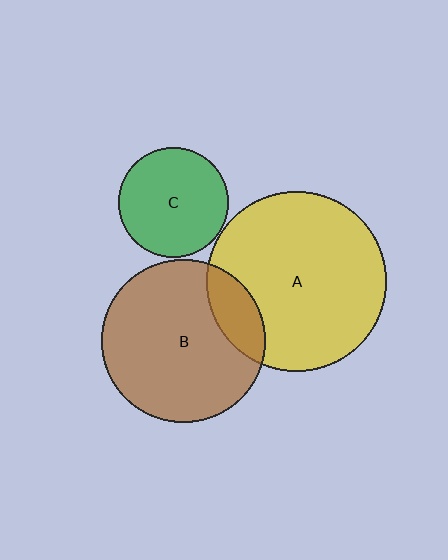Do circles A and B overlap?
Yes.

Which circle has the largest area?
Circle A (yellow).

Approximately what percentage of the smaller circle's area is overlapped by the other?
Approximately 15%.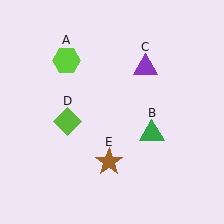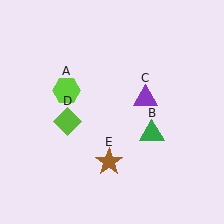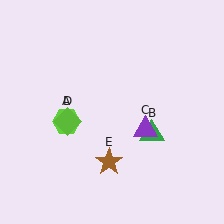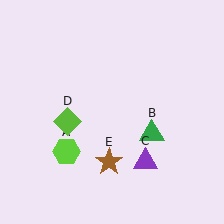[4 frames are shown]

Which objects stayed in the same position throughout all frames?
Green triangle (object B) and lime diamond (object D) and brown star (object E) remained stationary.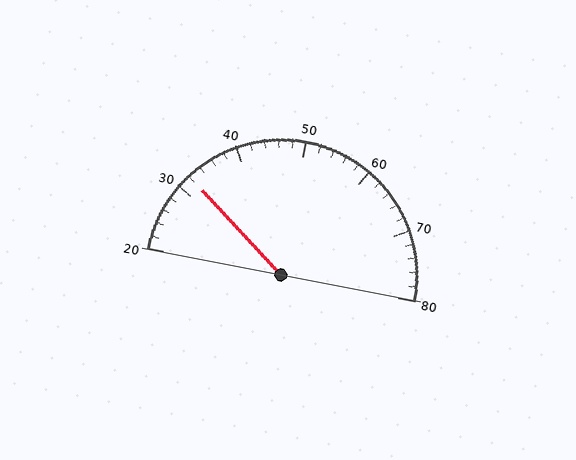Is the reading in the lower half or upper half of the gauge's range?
The reading is in the lower half of the range (20 to 80).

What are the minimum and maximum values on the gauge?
The gauge ranges from 20 to 80.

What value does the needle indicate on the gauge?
The needle indicates approximately 32.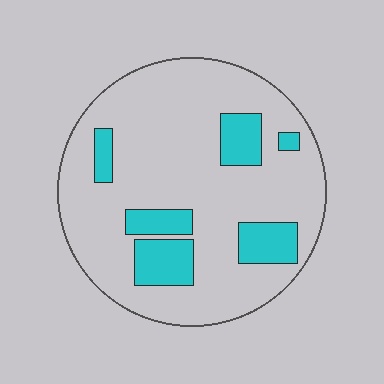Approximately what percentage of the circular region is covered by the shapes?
Approximately 20%.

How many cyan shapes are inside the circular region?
6.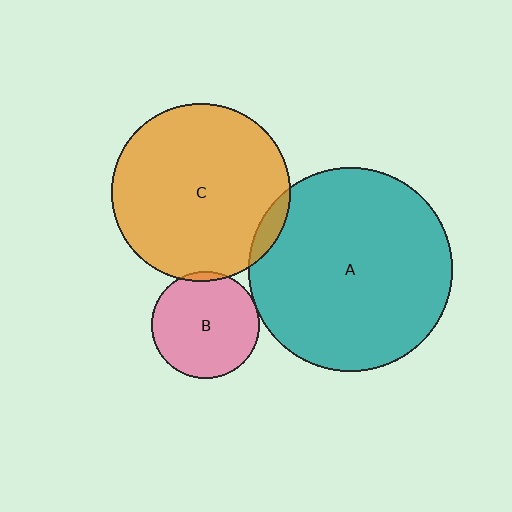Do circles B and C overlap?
Yes.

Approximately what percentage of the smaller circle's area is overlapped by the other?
Approximately 5%.